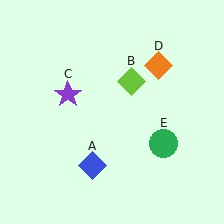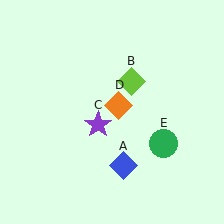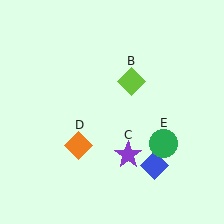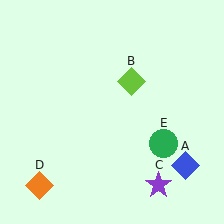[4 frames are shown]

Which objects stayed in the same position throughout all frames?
Lime diamond (object B) and green circle (object E) remained stationary.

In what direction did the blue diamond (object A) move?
The blue diamond (object A) moved right.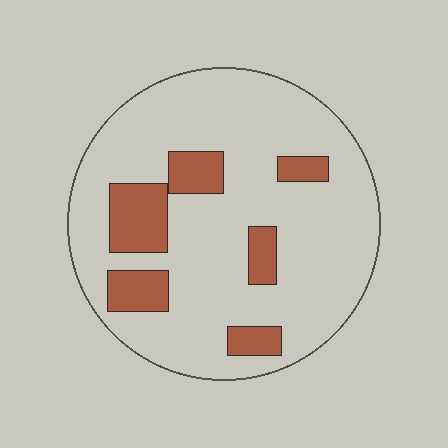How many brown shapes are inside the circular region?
6.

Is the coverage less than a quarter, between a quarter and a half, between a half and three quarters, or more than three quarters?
Less than a quarter.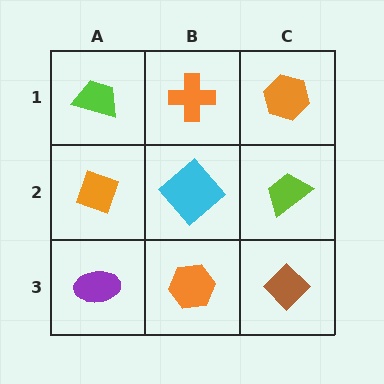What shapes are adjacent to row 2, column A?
A lime trapezoid (row 1, column A), a purple ellipse (row 3, column A), a cyan diamond (row 2, column B).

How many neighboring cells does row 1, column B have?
3.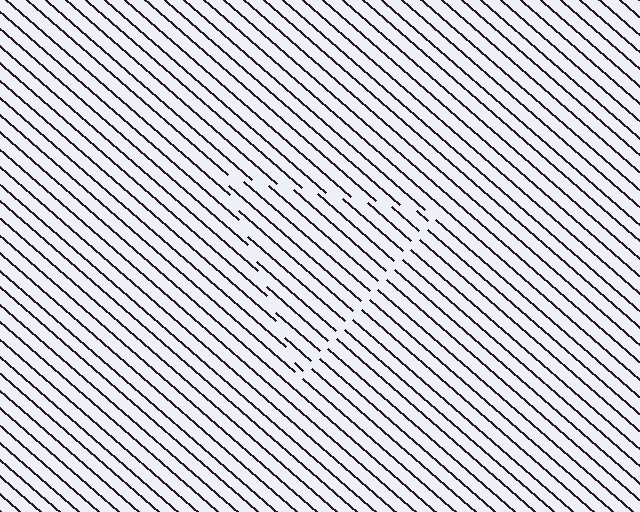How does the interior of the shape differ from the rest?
The interior of the shape contains the same grating, shifted by half a period — the contour is defined by the phase discontinuity where line-ends from the inner and outer gratings abut.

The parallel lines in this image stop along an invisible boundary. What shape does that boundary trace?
An illusory triangle. The interior of the shape contains the same grating, shifted by half a period — the contour is defined by the phase discontinuity where line-ends from the inner and outer gratings abut.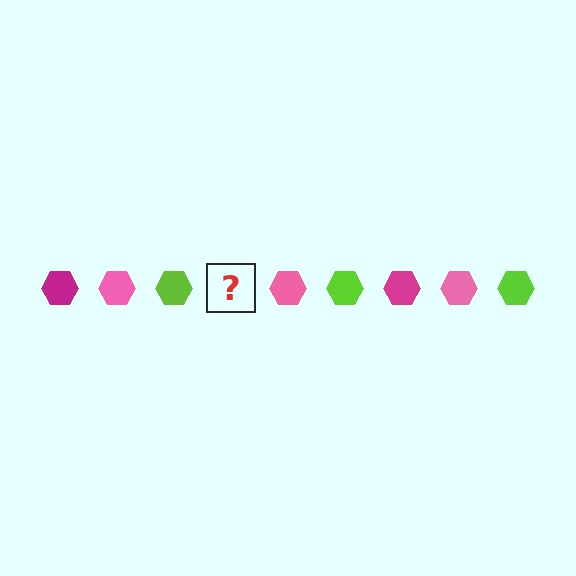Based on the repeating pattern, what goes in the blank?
The blank should be a magenta hexagon.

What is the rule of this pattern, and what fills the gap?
The rule is that the pattern cycles through magenta, pink, lime hexagons. The gap should be filled with a magenta hexagon.